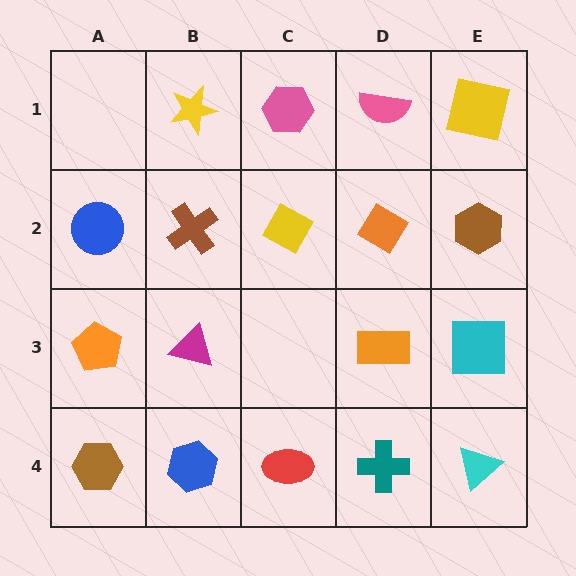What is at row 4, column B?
A blue hexagon.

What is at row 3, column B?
A magenta triangle.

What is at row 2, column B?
A brown cross.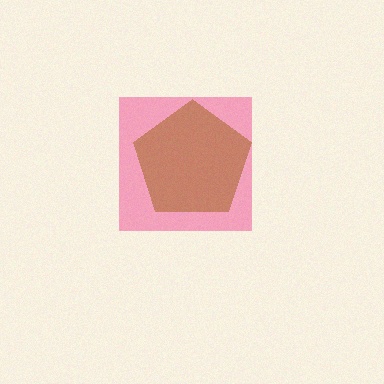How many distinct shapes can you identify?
There are 2 distinct shapes: a pink square, a brown pentagon.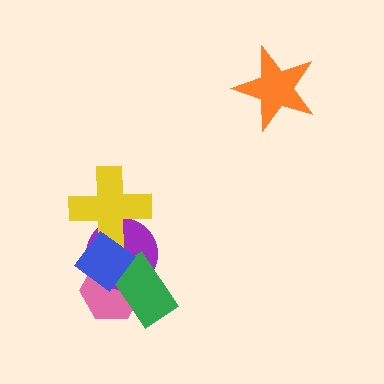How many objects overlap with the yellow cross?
2 objects overlap with the yellow cross.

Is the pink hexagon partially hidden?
Yes, it is partially covered by another shape.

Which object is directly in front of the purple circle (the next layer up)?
The yellow cross is directly in front of the purple circle.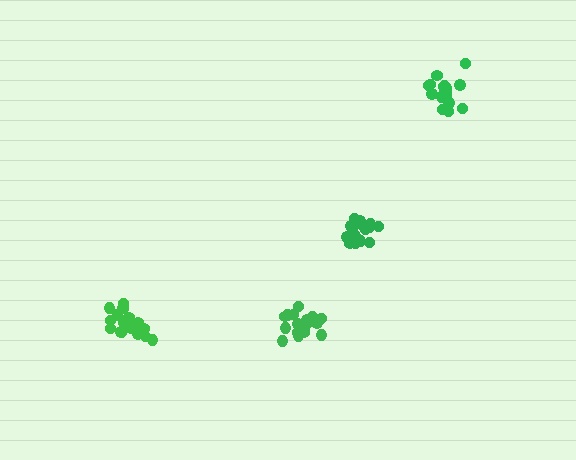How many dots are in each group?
Group 1: 17 dots, Group 2: 18 dots, Group 3: 17 dots, Group 4: 17 dots (69 total).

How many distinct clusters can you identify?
There are 4 distinct clusters.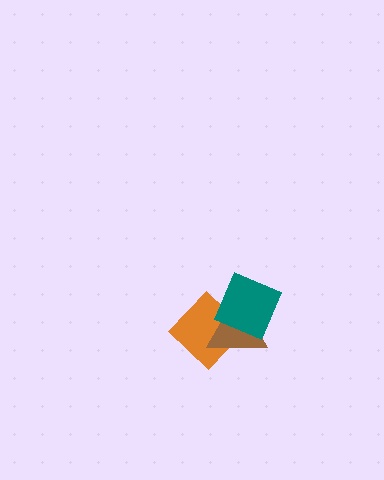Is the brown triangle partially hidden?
Yes, it is partially covered by another shape.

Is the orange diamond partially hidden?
Yes, it is partially covered by another shape.